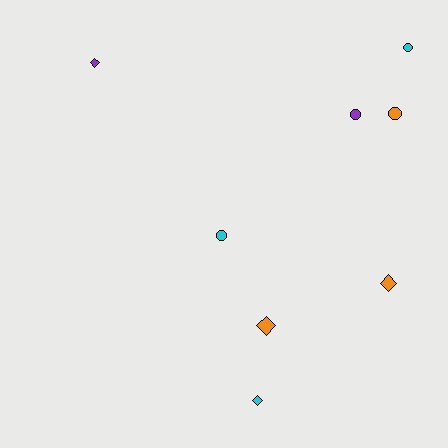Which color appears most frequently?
Cyan, with 3 objects.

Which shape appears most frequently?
Circle, with 4 objects.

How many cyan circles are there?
There are 2 cyan circles.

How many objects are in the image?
There are 8 objects.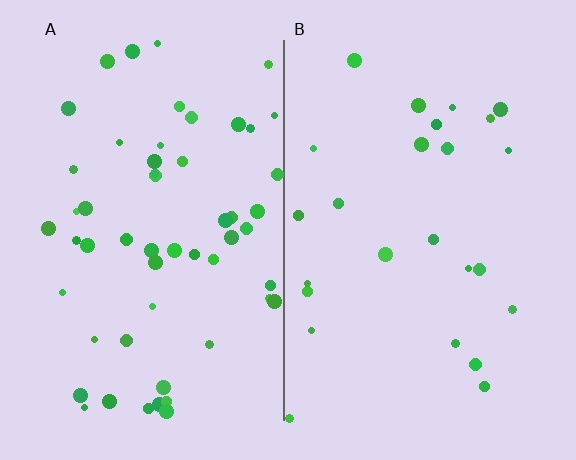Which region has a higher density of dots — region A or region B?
A (the left).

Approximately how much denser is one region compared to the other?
Approximately 2.2× — region A over region B.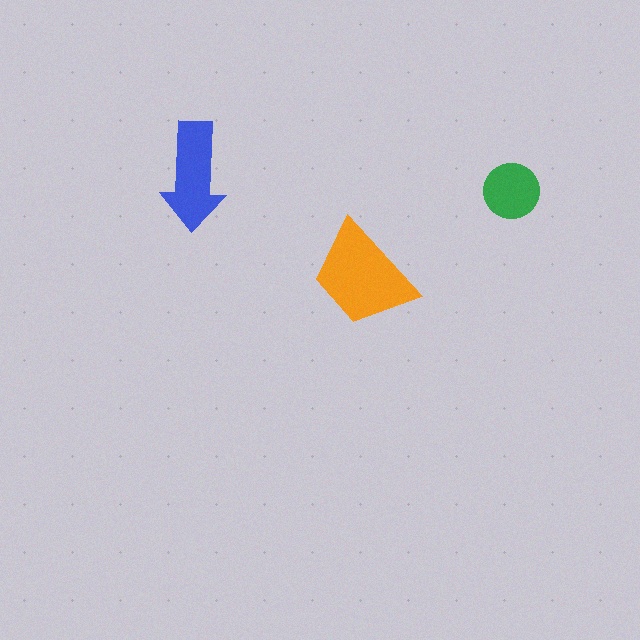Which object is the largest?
The orange trapezoid.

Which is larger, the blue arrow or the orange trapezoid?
The orange trapezoid.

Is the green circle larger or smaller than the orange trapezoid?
Smaller.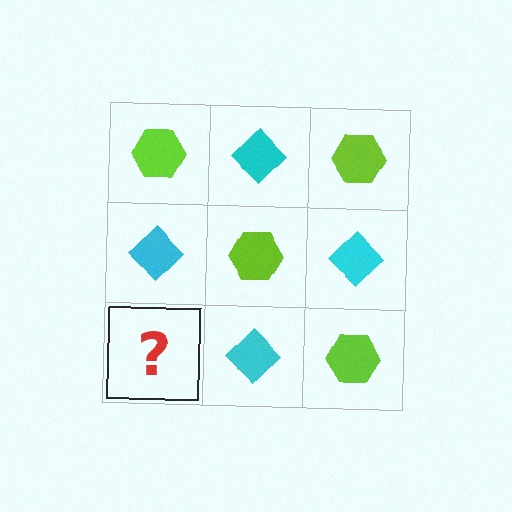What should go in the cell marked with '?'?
The missing cell should contain a lime hexagon.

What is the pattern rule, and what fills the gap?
The rule is that it alternates lime hexagon and cyan diamond in a checkerboard pattern. The gap should be filled with a lime hexagon.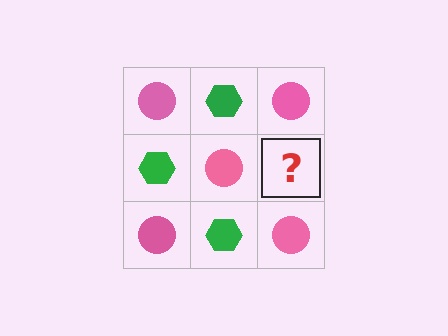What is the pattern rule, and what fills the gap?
The rule is that it alternates pink circle and green hexagon in a checkerboard pattern. The gap should be filled with a green hexagon.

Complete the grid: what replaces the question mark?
The question mark should be replaced with a green hexagon.